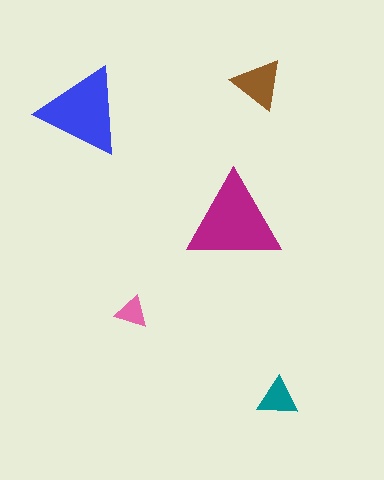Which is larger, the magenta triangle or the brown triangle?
The magenta one.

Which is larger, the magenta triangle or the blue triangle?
The magenta one.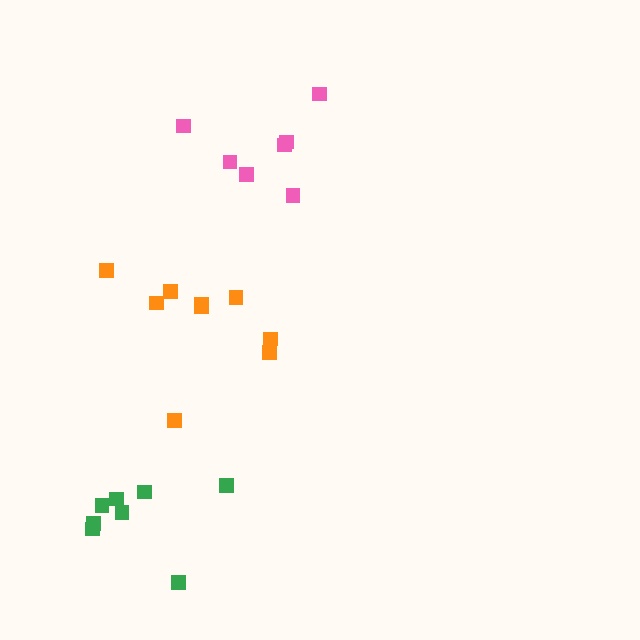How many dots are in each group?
Group 1: 8 dots, Group 2: 9 dots, Group 3: 7 dots (24 total).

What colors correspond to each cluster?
The clusters are colored: green, orange, pink.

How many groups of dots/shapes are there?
There are 3 groups.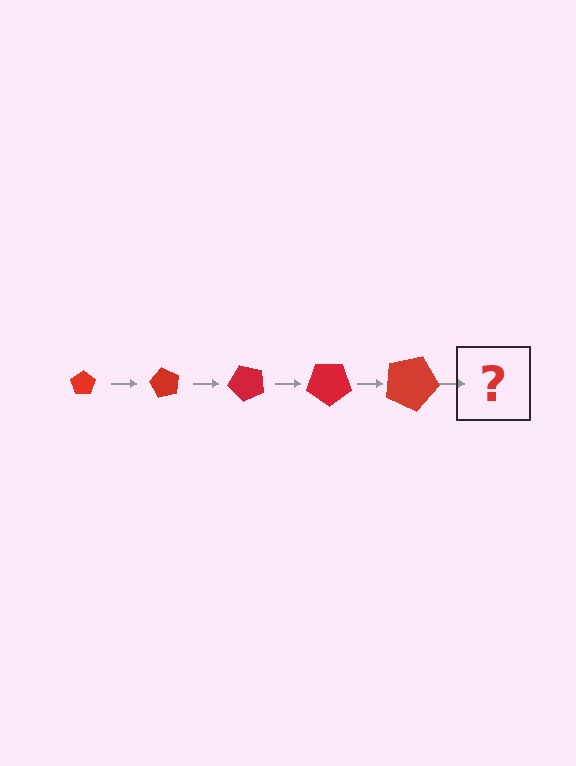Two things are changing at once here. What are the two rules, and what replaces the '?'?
The two rules are that the pentagon grows larger each step and it rotates 60 degrees each step. The '?' should be a pentagon, larger than the previous one and rotated 300 degrees from the start.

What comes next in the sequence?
The next element should be a pentagon, larger than the previous one and rotated 300 degrees from the start.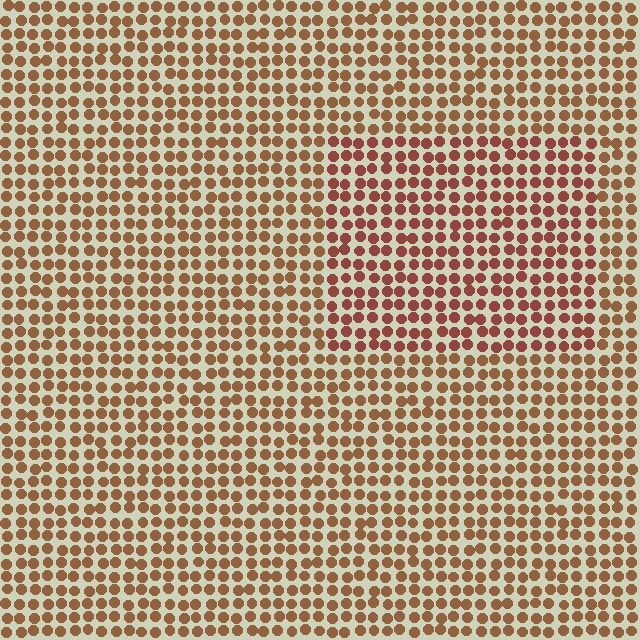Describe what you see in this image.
The image is filled with small brown elements in a uniform arrangement. A rectangle-shaped region is visible where the elements are tinted to a slightly different hue, forming a subtle color boundary.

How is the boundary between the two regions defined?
The boundary is defined purely by a slight shift in hue (about 21 degrees). Spacing, size, and orientation are identical on both sides.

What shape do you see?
I see a rectangle.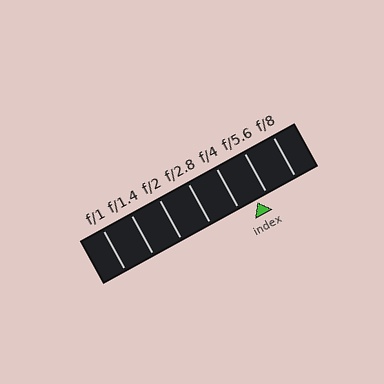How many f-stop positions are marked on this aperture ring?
There are 7 f-stop positions marked.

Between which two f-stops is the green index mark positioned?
The index mark is between f/4 and f/5.6.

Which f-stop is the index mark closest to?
The index mark is closest to f/5.6.